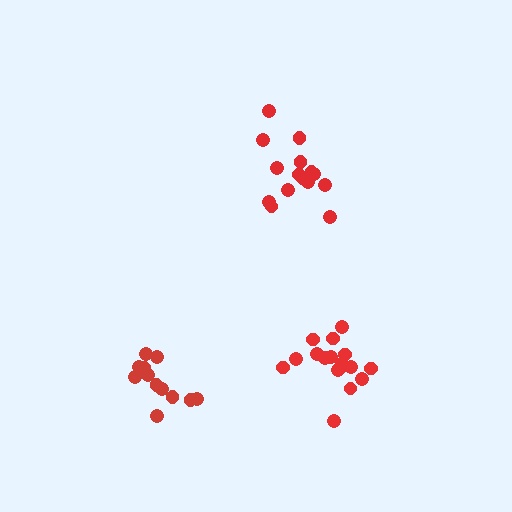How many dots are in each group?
Group 1: 17 dots, Group 2: 15 dots, Group 3: 13 dots (45 total).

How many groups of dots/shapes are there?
There are 3 groups.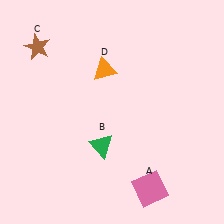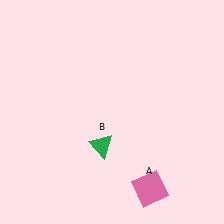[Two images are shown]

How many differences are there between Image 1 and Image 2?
There are 2 differences between the two images.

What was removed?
The orange triangle (D), the brown star (C) were removed in Image 2.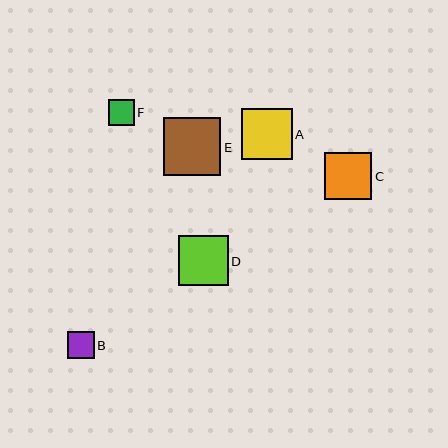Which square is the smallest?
Square F is the smallest with a size of approximately 26 pixels.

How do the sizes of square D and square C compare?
Square D and square C are approximately the same size.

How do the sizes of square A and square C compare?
Square A and square C are approximately the same size.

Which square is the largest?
Square E is the largest with a size of approximately 57 pixels.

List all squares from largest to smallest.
From largest to smallest: E, A, D, C, B, F.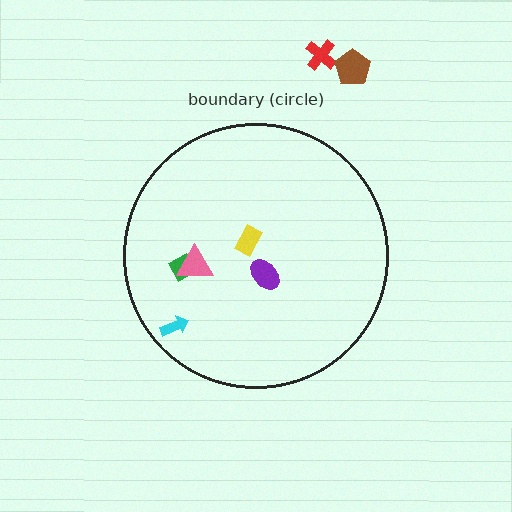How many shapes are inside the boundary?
5 inside, 2 outside.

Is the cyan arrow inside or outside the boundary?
Inside.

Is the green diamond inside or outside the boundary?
Inside.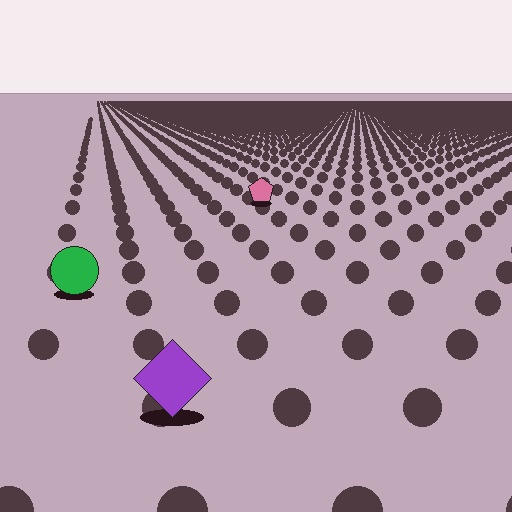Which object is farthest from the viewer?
The pink pentagon is farthest from the viewer. It appears smaller and the ground texture around it is denser.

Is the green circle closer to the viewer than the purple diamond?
No. The purple diamond is closer — you can tell from the texture gradient: the ground texture is coarser near it.